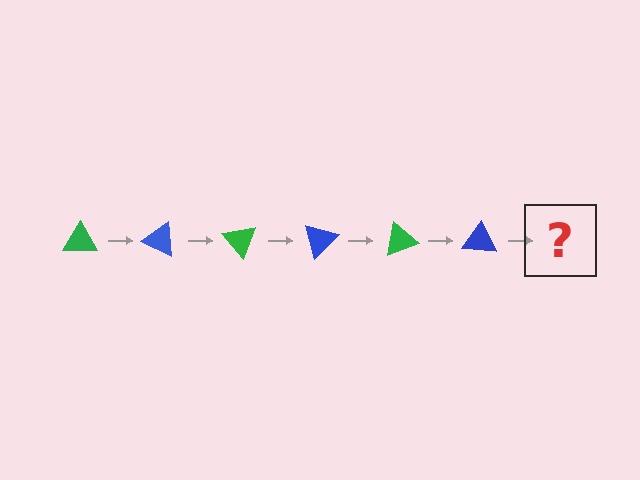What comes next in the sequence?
The next element should be a green triangle, rotated 150 degrees from the start.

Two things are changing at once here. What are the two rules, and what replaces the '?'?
The two rules are that it rotates 25 degrees each step and the color cycles through green and blue. The '?' should be a green triangle, rotated 150 degrees from the start.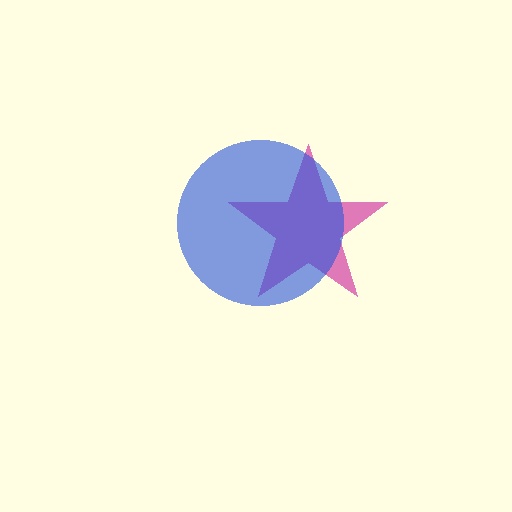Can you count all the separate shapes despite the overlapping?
Yes, there are 2 separate shapes.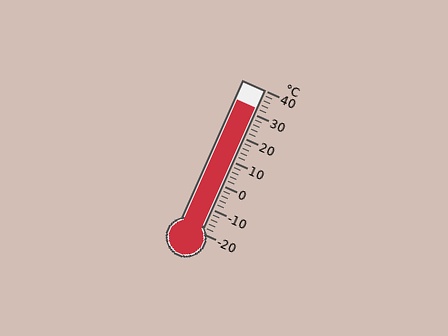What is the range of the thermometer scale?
The thermometer scale ranges from -20°C to 40°C.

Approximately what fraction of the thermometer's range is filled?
The thermometer is filled to approximately 85% of its range.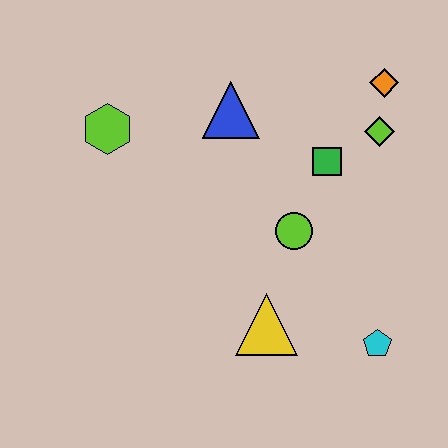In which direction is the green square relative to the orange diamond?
The green square is below the orange diamond.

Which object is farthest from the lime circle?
The lime hexagon is farthest from the lime circle.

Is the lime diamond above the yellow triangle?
Yes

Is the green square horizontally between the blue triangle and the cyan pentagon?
Yes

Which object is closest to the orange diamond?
The lime diamond is closest to the orange diamond.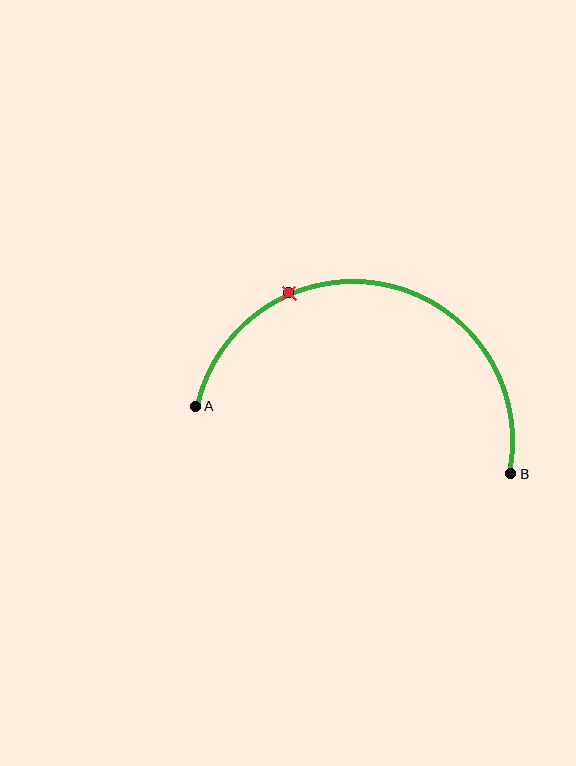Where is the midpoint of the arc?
The arc midpoint is the point on the curve farthest from the straight line joining A and B. It sits above that line.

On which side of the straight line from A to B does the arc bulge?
The arc bulges above the straight line connecting A and B.